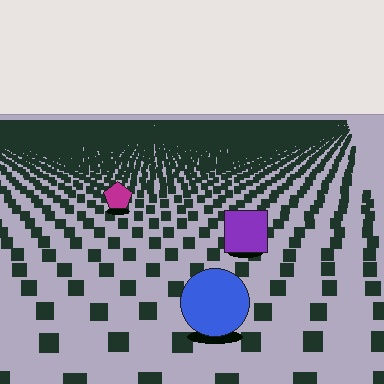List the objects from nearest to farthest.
From nearest to farthest: the blue circle, the purple square, the magenta pentagon.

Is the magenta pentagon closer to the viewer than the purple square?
No. The purple square is closer — you can tell from the texture gradient: the ground texture is coarser near it.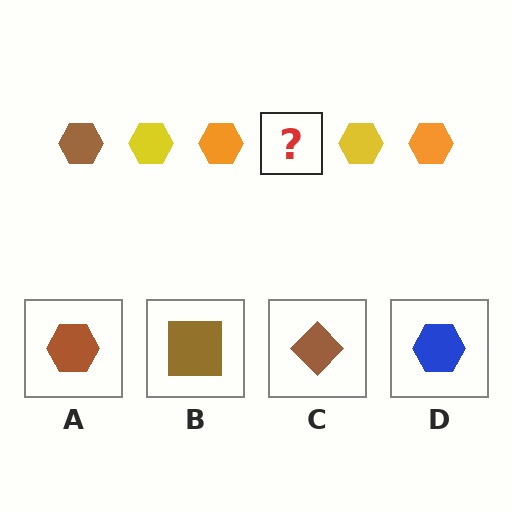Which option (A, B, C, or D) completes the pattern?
A.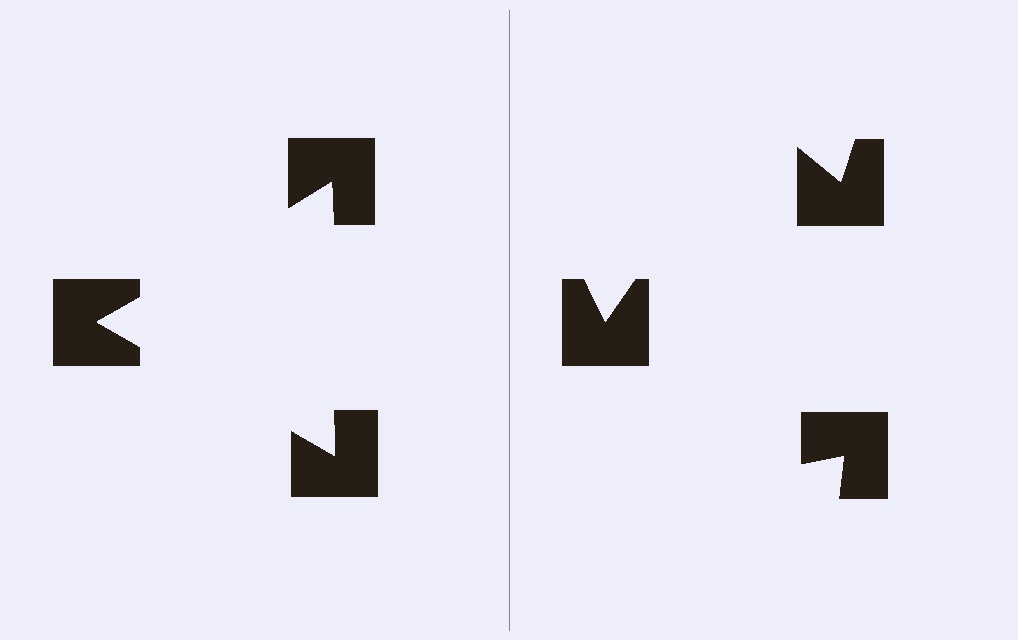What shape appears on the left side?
An illusory triangle.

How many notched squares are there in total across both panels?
6 — 3 on each side.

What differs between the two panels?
The notched squares are positioned identically on both sides; only the wedge orientations differ. On the left they align to a triangle; on the right they are misaligned.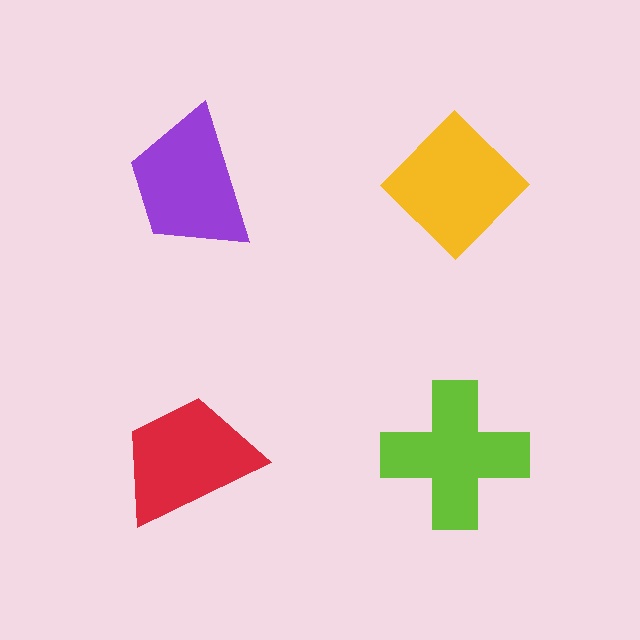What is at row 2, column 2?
A lime cross.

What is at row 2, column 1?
A red trapezoid.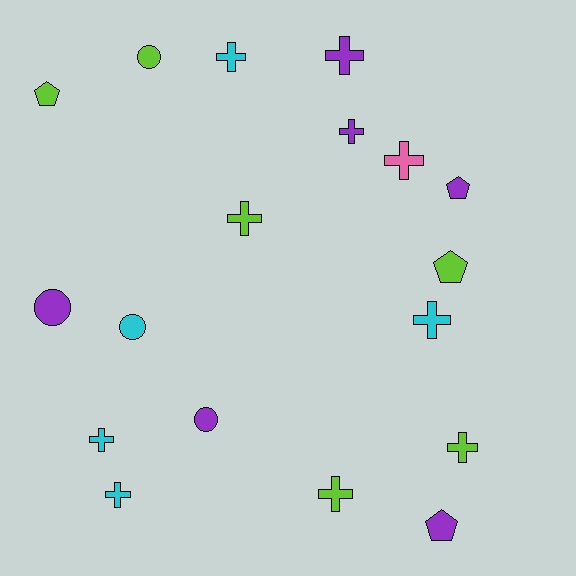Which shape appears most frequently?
Cross, with 10 objects.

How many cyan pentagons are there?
There are no cyan pentagons.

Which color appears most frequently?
Lime, with 6 objects.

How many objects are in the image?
There are 18 objects.